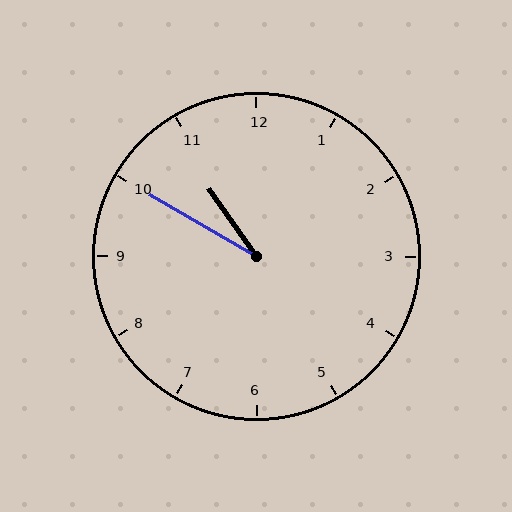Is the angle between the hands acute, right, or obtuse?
It is acute.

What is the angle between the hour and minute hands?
Approximately 25 degrees.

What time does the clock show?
10:50.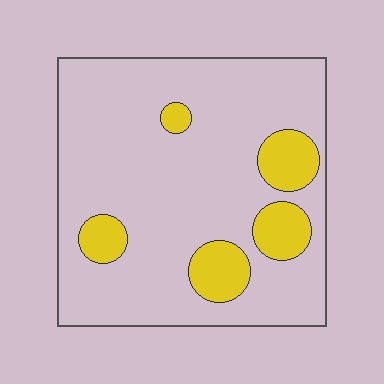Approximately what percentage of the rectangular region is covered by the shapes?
Approximately 15%.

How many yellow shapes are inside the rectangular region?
5.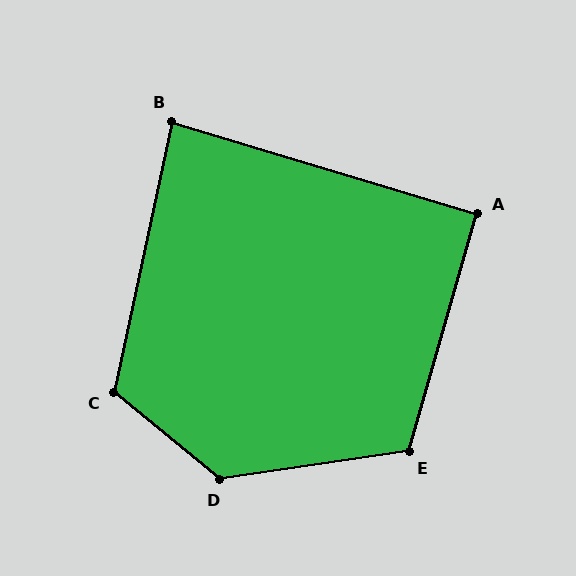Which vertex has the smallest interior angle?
B, at approximately 85 degrees.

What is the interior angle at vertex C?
Approximately 117 degrees (obtuse).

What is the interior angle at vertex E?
Approximately 114 degrees (obtuse).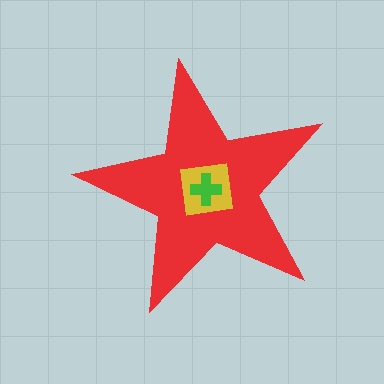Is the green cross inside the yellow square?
Yes.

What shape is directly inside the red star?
The yellow square.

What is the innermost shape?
The green cross.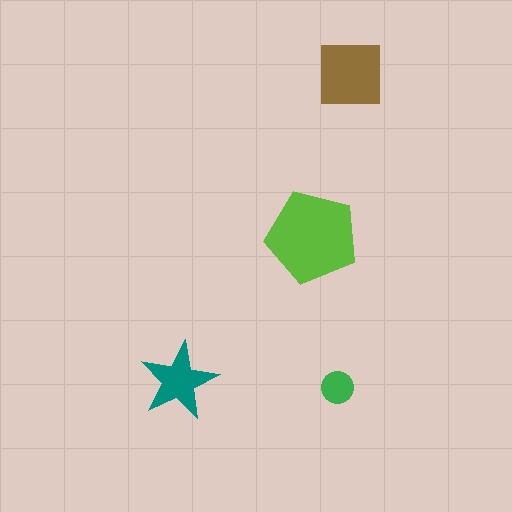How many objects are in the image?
There are 4 objects in the image.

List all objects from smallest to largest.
The green circle, the teal star, the brown square, the lime pentagon.